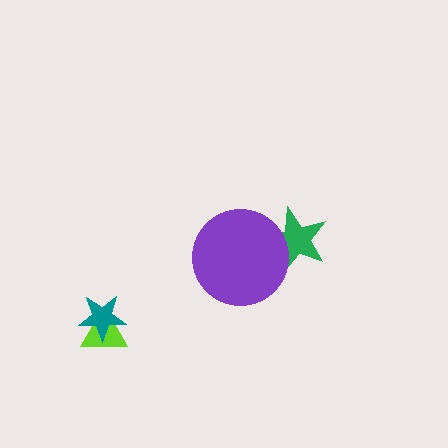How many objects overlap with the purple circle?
1 object overlaps with the purple circle.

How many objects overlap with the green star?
1 object overlaps with the green star.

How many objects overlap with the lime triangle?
1 object overlaps with the lime triangle.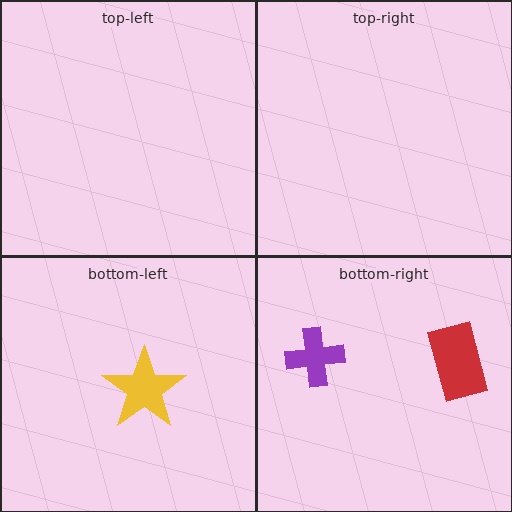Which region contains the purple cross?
The bottom-right region.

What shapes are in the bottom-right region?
The purple cross, the red rectangle.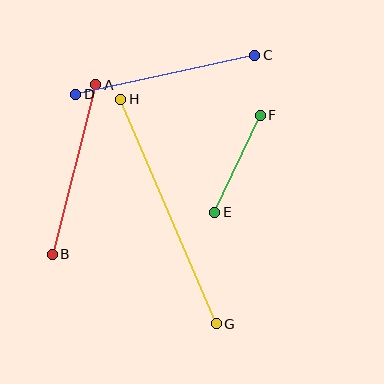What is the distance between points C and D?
The distance is approximately 183 pixels.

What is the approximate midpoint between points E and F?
The midpoint is at approximately (238, 164) pixels.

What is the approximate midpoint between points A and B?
The midpoint is at approximately (74, 170) pixels.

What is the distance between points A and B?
The distance is approximately 175 pixels.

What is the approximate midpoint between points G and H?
The midpoint is at approximately (168, 211) pixels.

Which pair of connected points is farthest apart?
Points G and H are farthest apart.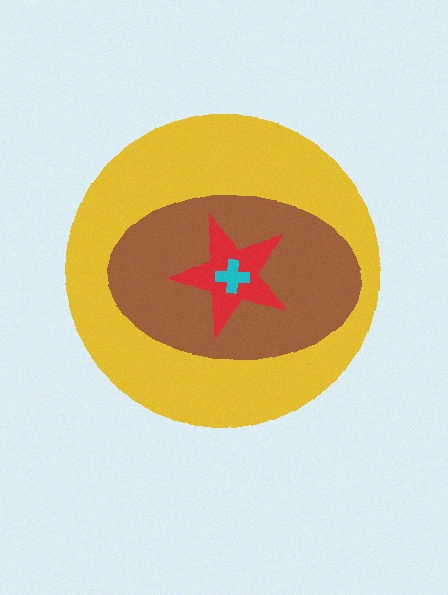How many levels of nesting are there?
4.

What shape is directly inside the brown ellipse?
The red star.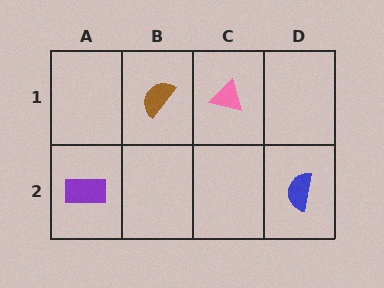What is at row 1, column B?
A brown semicircle.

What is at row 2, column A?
A purple rectangle.